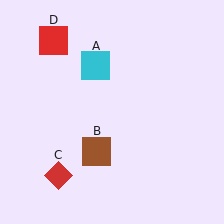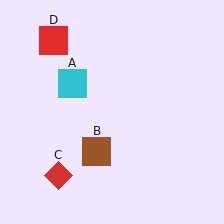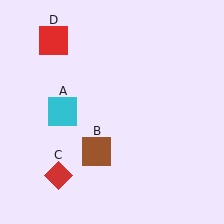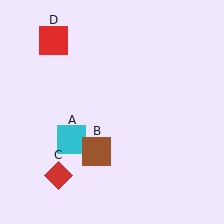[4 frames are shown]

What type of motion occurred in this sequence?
The cyan square (object A) rotated counterclockwise around the center of the scene.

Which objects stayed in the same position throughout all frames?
Brown square (object B) and red diamond (object C) and red square (object D) remained stationary.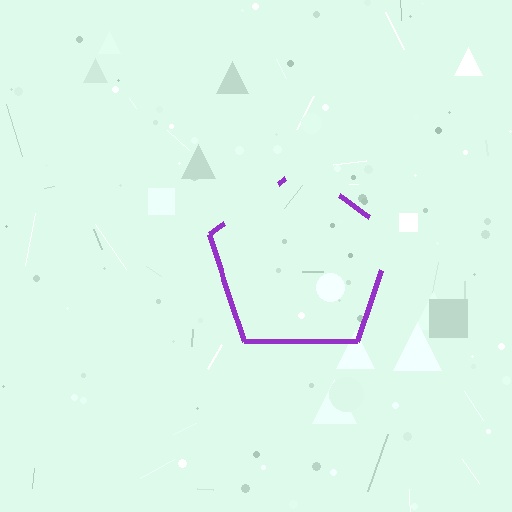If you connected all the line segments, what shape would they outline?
They would outline a pentagon.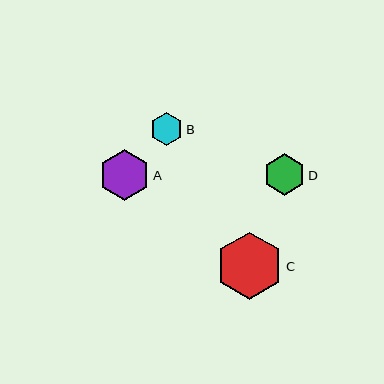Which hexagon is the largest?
Hexagon C is the largest with a size of approximately 68 pixels.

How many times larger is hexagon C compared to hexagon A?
Hexagon C is approximately 1.3 times the size of hexagon A.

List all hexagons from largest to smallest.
From largest to smallest: C, A, D, B.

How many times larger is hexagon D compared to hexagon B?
Hexagon D is approximately 1.3 times the size of hexagon B.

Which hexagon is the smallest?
Hexagon B is the smallest with a size of approximately 33 pixels.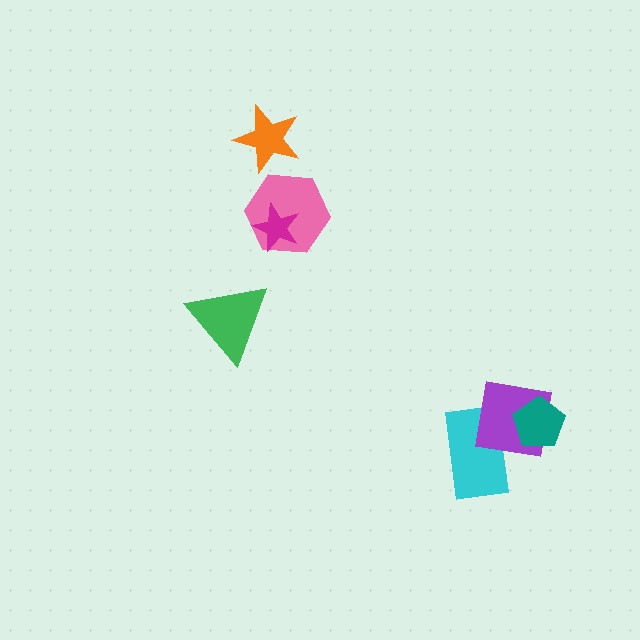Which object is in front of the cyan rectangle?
The purple square is in front of the cyan rectangle.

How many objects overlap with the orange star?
0 objects overlap with the orange star.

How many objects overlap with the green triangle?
0 objects overlap with the green triangle.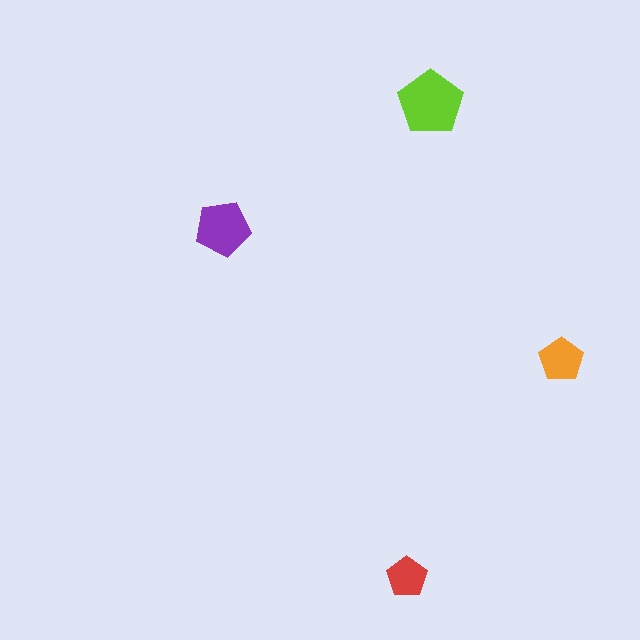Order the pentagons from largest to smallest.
the lime one, the purple one, the orange one, the red one.